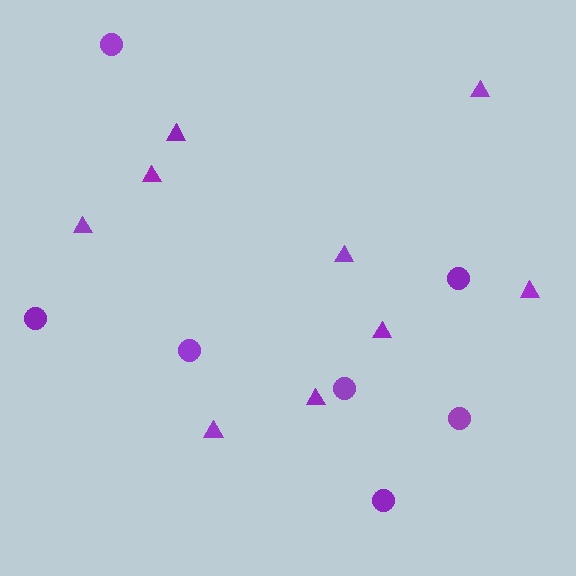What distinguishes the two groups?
There are 2 groups: one group of circles (7) and one group of triangles (9).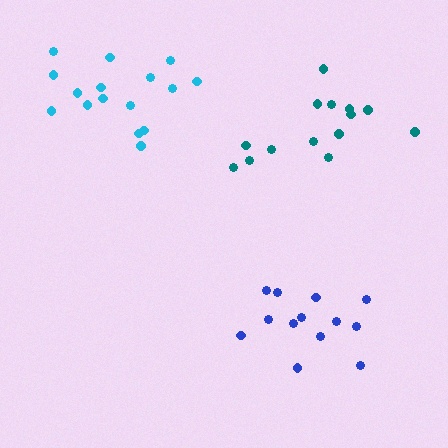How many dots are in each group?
Group 1: 13 dots, Group 2: 14 dots, Group 3: 16 dots (43 total).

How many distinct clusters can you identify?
There are 3 distinct clusters.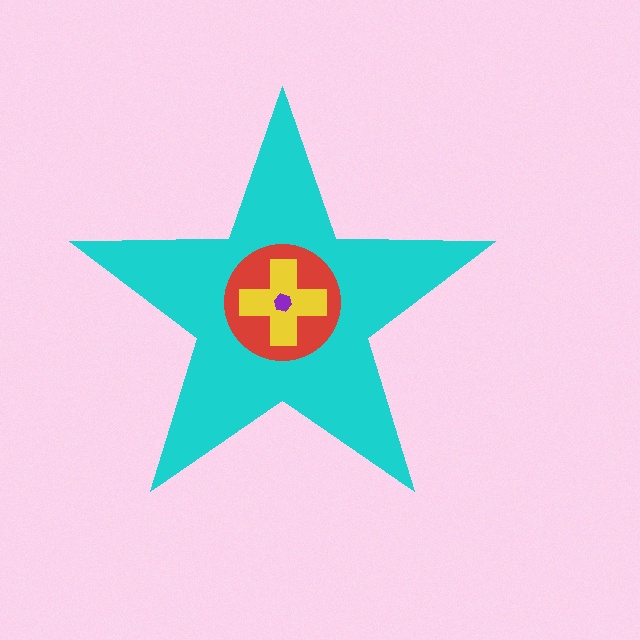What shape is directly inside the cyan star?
The red circle.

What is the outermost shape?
The cyan star.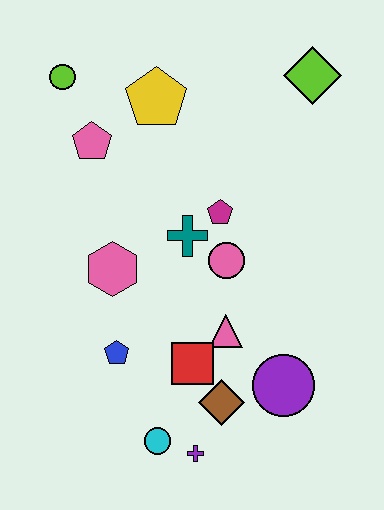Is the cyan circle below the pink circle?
Yes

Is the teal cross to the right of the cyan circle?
Yes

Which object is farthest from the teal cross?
The purple cross is farthest from the teal cross.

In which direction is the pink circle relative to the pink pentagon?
The pink circle is to the right of the pink pentagon.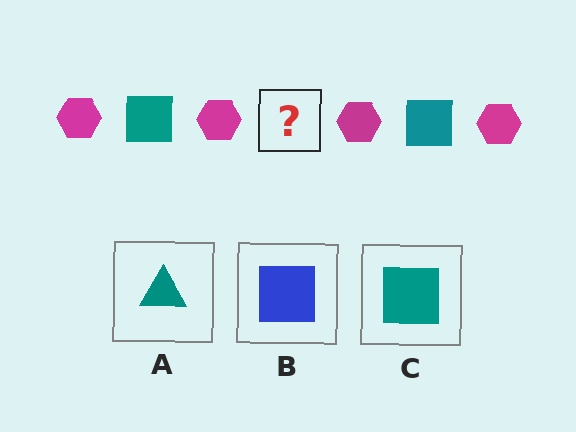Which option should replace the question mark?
Option C.